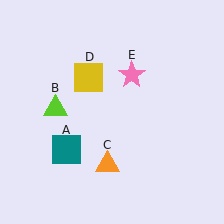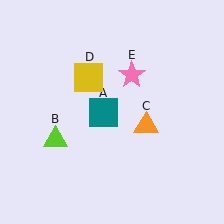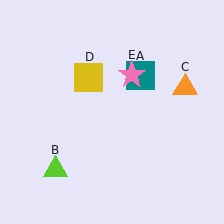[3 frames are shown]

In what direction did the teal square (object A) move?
The teal square (object A) moved up and to the right.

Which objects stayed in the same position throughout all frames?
Yellow square (object D) and pink star (object E) remained stationary.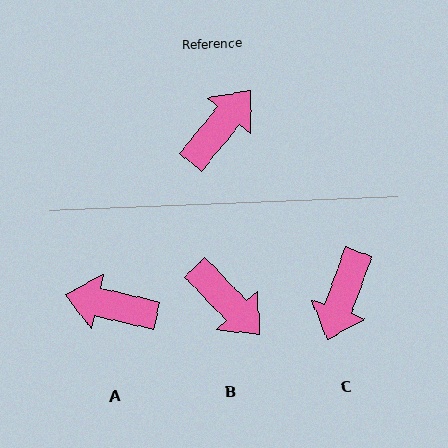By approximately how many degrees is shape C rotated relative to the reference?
Approximately 160 degrees clockwise.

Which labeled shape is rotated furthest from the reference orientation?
C, about 160 degrees away.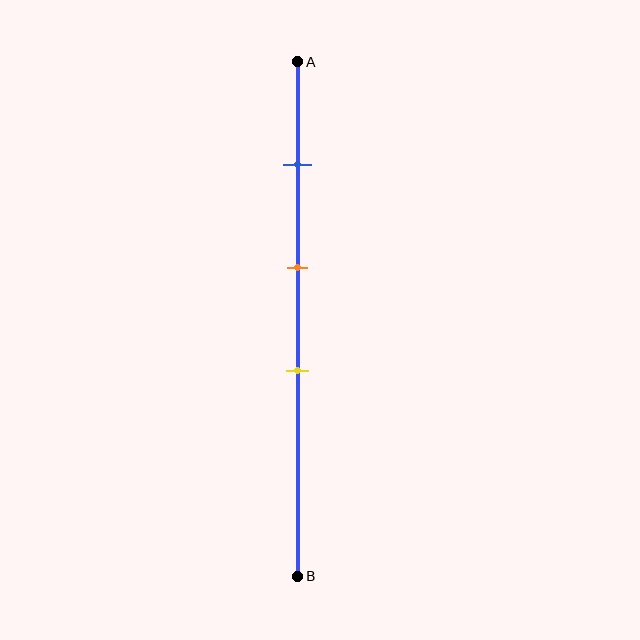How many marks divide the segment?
There are 3 marks dividing the segment.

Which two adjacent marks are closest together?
The orange and yellow marks are the closest adjacent pair.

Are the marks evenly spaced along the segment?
Yes, the marks are approximately evenly spaced.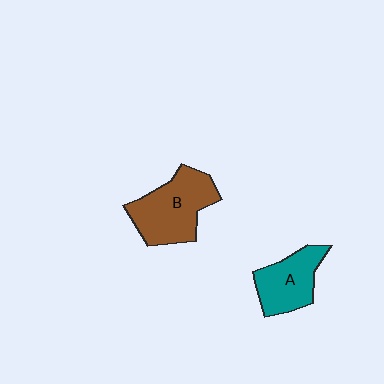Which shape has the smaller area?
Shape A (teal).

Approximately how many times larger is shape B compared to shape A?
Approximately 1.4 times.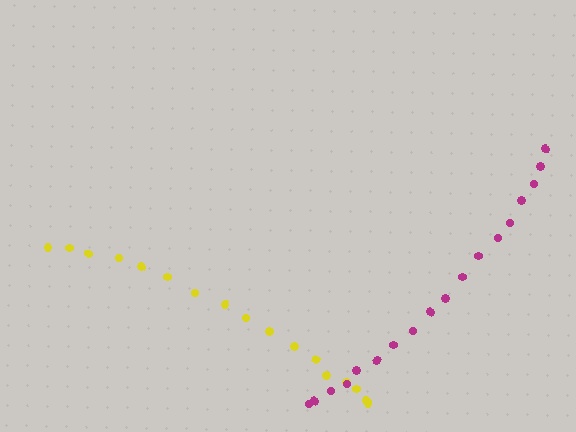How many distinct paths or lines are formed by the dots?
There are 2 distinct paths.